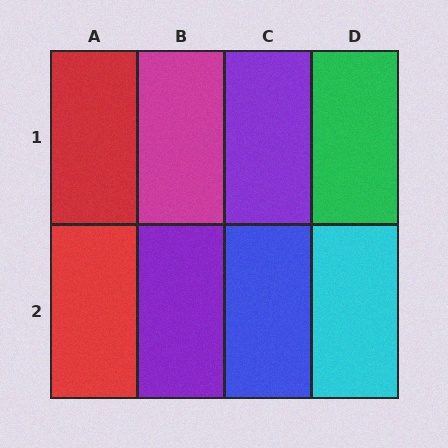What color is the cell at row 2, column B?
Purple.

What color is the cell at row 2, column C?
Blue.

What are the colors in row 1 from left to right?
Red, magenta, purple, green.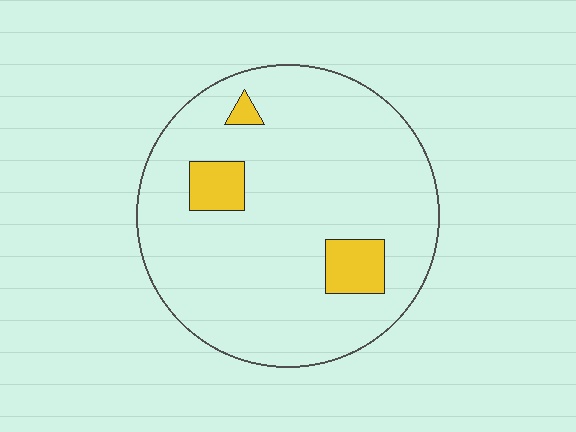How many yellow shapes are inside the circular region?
3.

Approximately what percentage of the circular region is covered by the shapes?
Approximately 10%.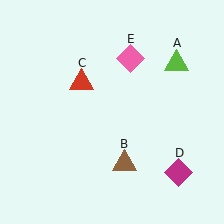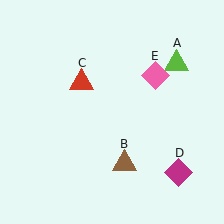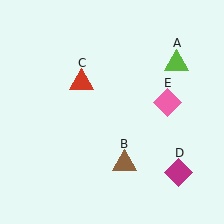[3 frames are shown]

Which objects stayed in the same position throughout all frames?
Lime triangle (object A) and brown triangle (object B) and red triangle (object C) and magenta diamond (object D) remained stationary.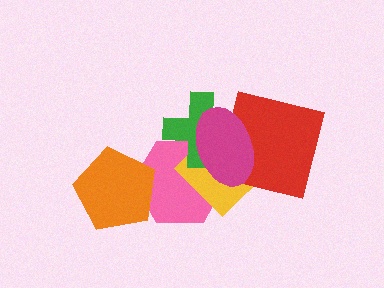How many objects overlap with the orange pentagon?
1 object overlaps with the orange pentagon.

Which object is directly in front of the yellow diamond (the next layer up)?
The red square is directly in front of the yellow diamond.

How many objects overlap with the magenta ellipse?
4 objects overlap with the magenta ellipse.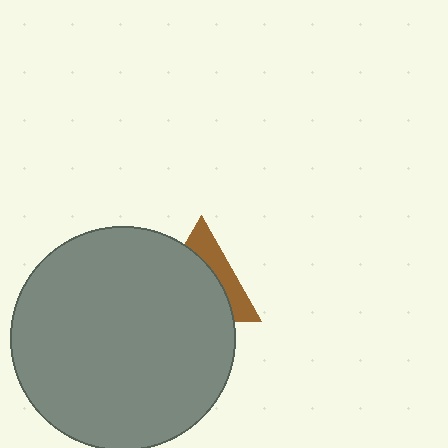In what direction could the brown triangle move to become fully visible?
The brown triangle could move toward the upper-right. That would shift it out from behind the gray circle entirely.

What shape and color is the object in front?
The object in front is a gray circle.